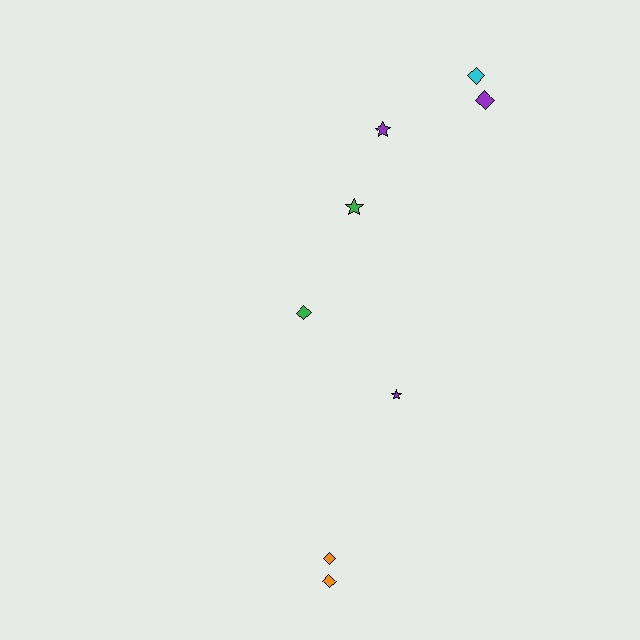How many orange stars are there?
There are no orange stars.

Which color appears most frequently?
Purple, with 3 objects.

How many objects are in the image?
There are 8 objects.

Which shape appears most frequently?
Diamond, with 5 objects.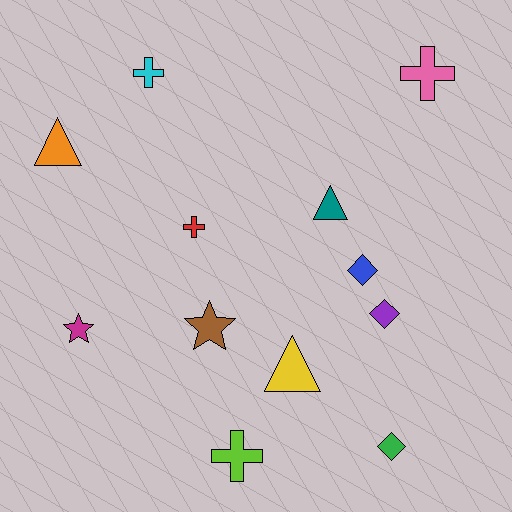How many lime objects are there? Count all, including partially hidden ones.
There is 1 lime object.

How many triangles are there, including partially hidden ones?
There are 3 triangles.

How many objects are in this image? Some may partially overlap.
There are 12 objects.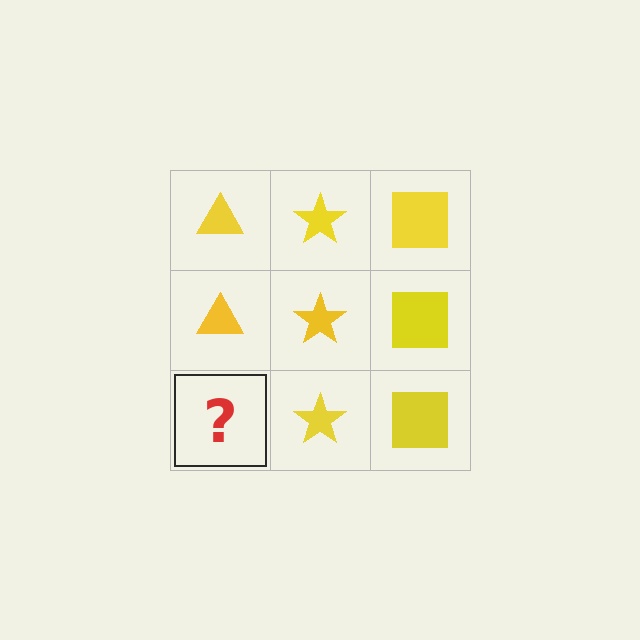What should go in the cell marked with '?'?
The missing cell should contain a yellow triangle.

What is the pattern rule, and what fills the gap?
The rule is that each column has a consistent shape. The gap should be filled with a yellow triangle.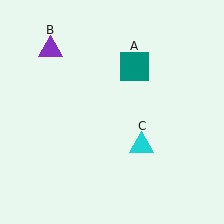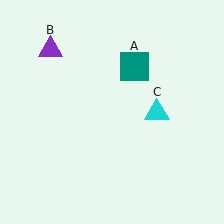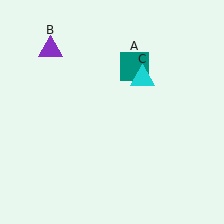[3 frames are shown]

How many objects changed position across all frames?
1 object changed position: cyan triangle (object C).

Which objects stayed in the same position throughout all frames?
Teal square (object A) and purple triangle (object B) remained stationary.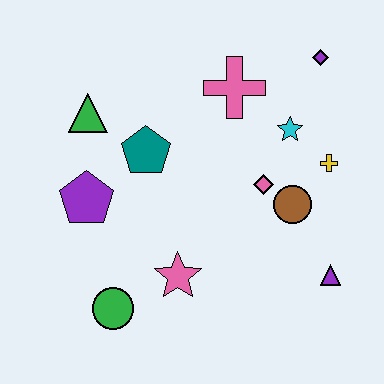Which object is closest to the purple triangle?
The brown circle is closest to the purple triangle.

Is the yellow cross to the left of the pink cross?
No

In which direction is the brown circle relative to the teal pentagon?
The brown circle is to the right of the teal pentagon.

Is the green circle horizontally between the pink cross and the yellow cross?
No